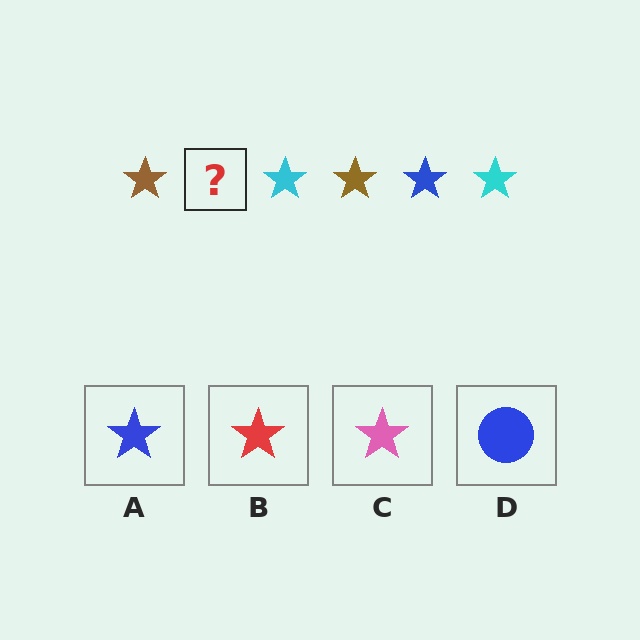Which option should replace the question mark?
Option A.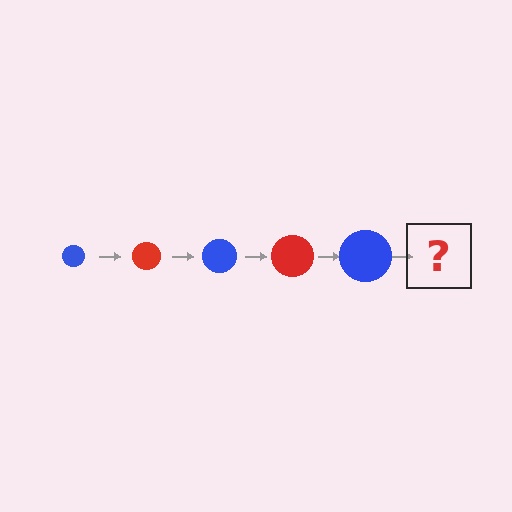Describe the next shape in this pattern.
It should be a red circle, larger than the previous one.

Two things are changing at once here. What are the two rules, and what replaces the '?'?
The two rules are that the circle grows larger each step and the color cycles through blue and red. The '?' should be a red circle, larger than the previous one.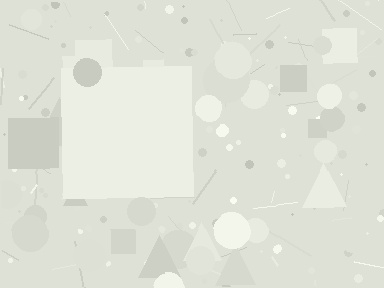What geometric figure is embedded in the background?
A square is embedded in the background.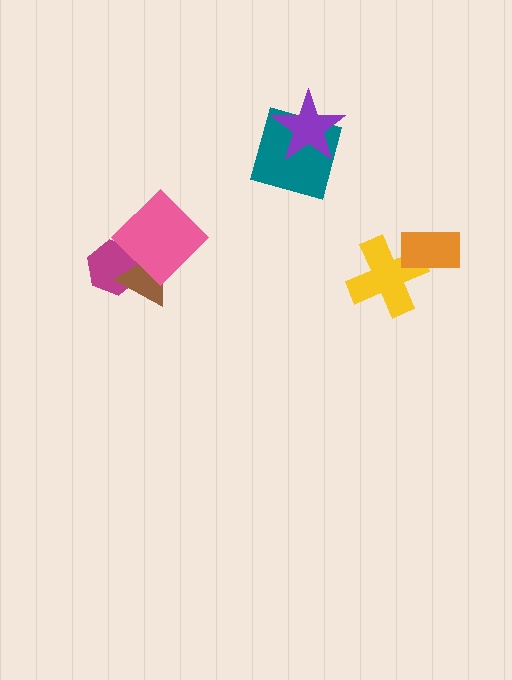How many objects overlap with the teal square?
1 object overlaps with the teal square.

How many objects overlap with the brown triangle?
2 objects overlap with the brown triangle.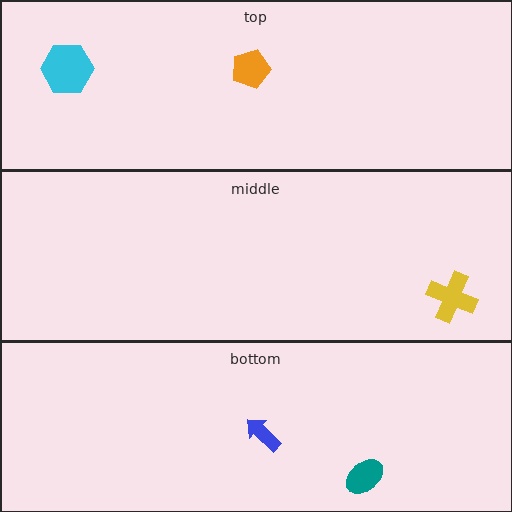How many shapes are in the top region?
2.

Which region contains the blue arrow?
The bottom region.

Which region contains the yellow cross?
The middle region.